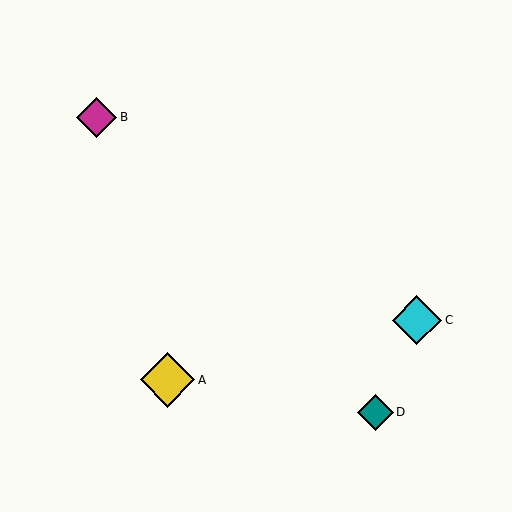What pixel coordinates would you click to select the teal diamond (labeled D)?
Click at (375, 412) to select the teal diamond D.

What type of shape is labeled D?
Shape D is a teal diamond.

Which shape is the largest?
The yellow diamond (labeled A) is the largest.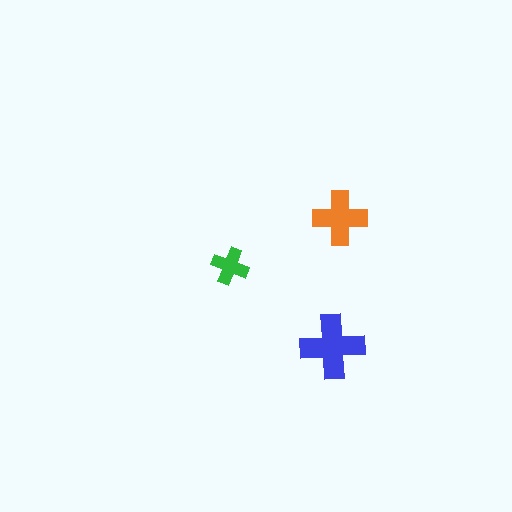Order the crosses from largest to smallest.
the blue one, the orange one, the green one.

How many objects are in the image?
There are 3 objects in the image.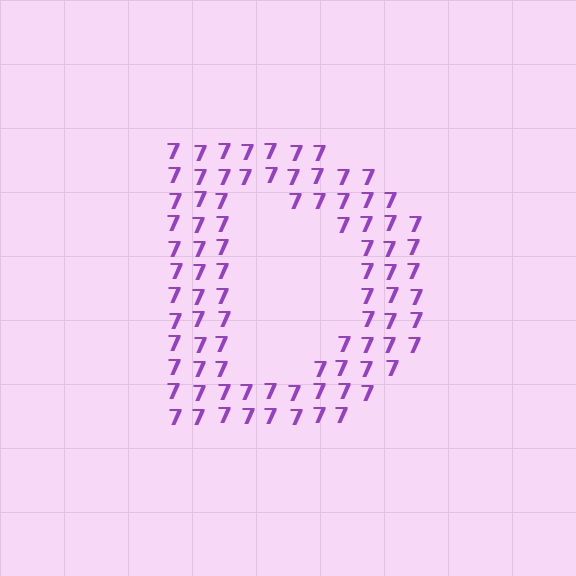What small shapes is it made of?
It is made of small digit 7's.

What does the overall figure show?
The overall figure shows the letter D.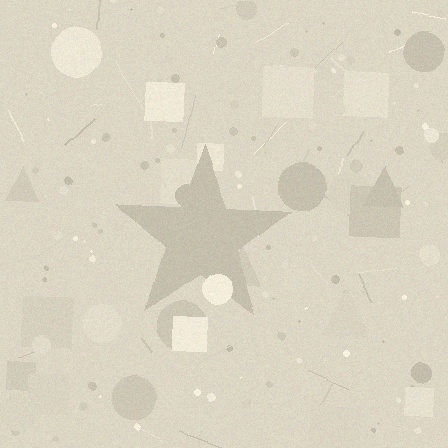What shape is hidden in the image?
A star is hidden in the image.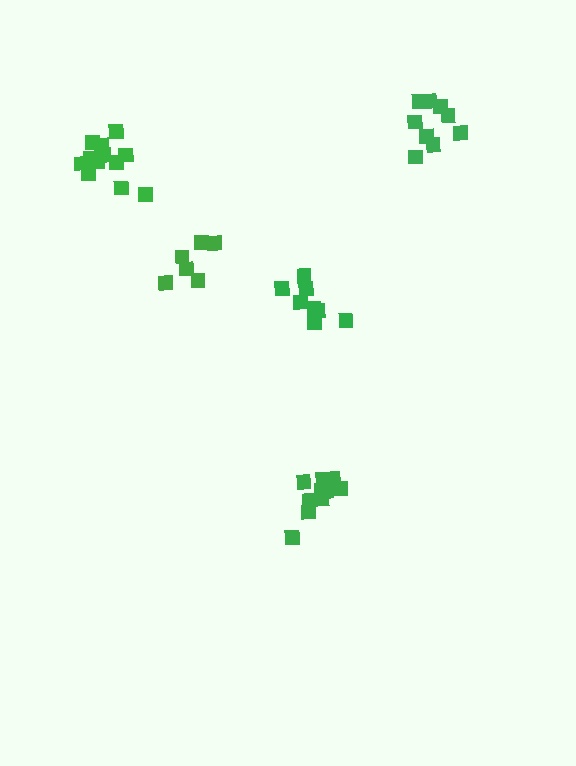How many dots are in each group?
Group 1: 11 dots, Group 2: 6 dots, Group 3: 12 dots, Group 4: 8 dots, Group 5: 9 dots (46 total).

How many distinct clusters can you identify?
There are 5 distinct clusters.